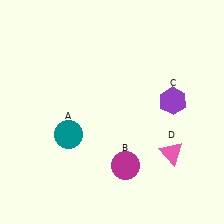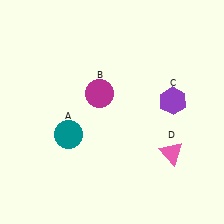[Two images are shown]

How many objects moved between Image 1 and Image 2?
1 object moved between the two images.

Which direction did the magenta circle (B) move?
The magenta circle (B) moved up.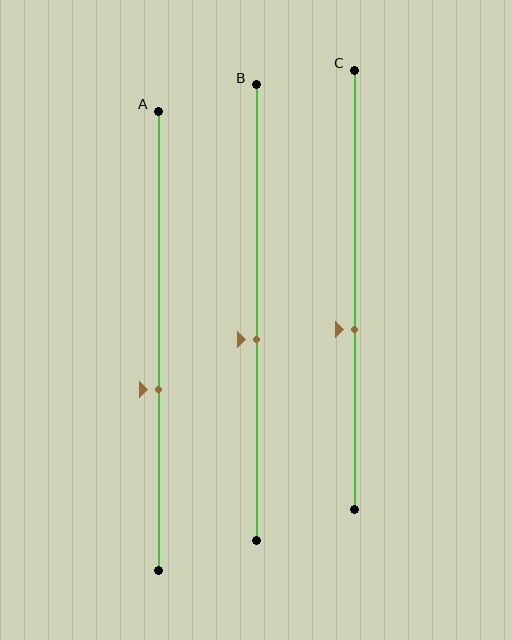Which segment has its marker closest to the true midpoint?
Segment B has its marker closest to the true midpoint.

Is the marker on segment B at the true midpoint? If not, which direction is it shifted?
No, the marker on segment B is shifted downward by about 6% of the segment length.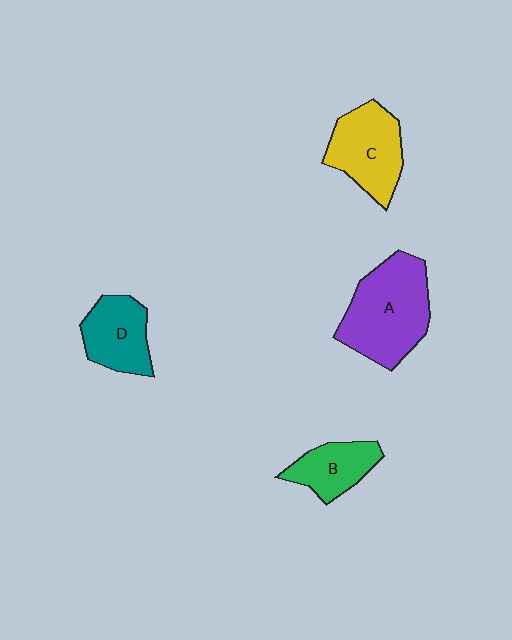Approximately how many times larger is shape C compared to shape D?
Approximately 1.3 times.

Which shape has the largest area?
Shape A (purple).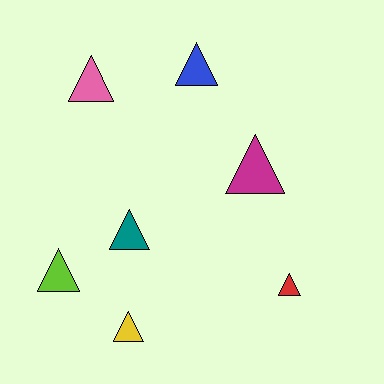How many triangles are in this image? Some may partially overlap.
There are 7 triangles.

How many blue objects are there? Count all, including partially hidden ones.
There is 1 blue object.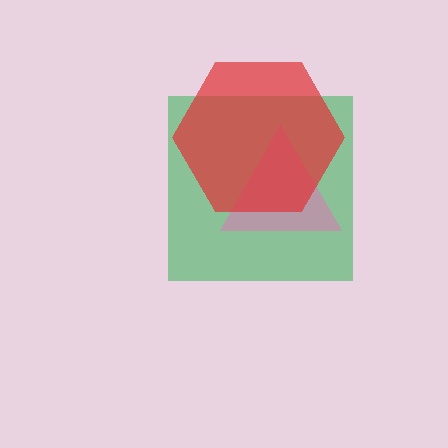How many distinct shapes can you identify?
There are 3 distinct shapes: a green square, a pink triangle, a red hexagon.